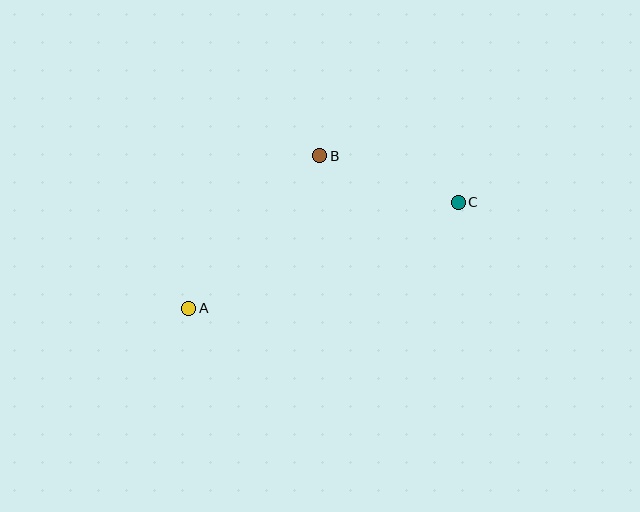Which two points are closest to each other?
Points B and C are closest to each other.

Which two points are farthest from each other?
Points A and C are farthest from each other.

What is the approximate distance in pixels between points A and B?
The distance between A and B is approximately 201 pixels.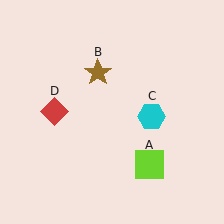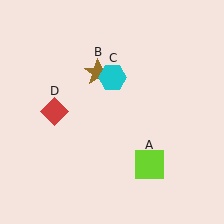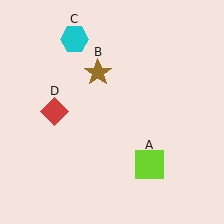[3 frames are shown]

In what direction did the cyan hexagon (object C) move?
The cyan hexagon (object C) moved up and to the left.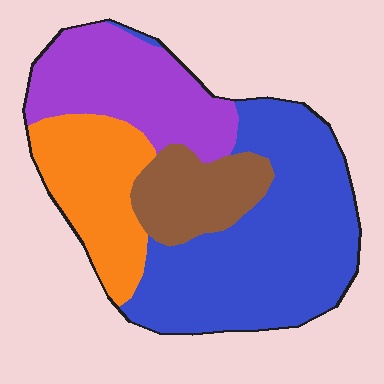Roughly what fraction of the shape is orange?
Orange takes up between a sixth and a third of the shape.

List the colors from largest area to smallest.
From largest to smallest: blue, purple, orange, brown.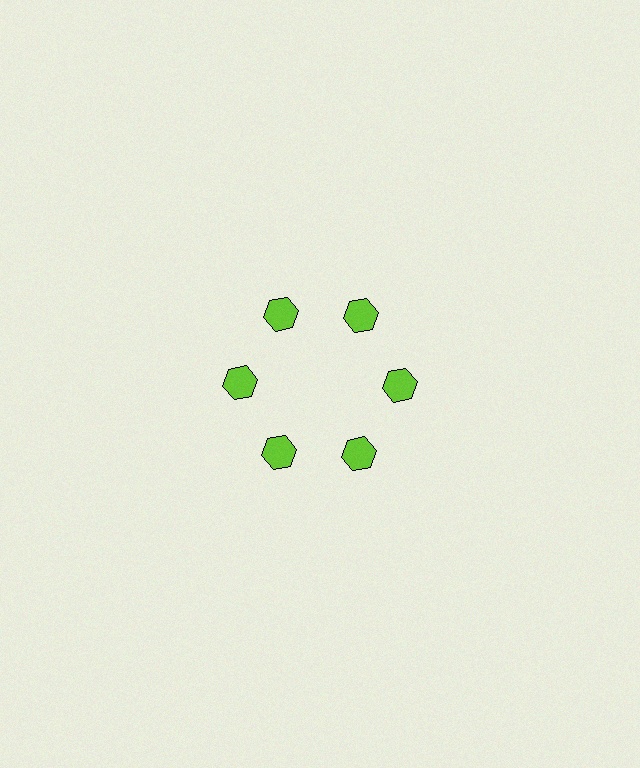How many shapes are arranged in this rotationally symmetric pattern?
There are 6 shapes, arranged in 6 groups of 1.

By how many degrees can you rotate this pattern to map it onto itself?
The pattern maps onto itself every 60 degrees of rotation.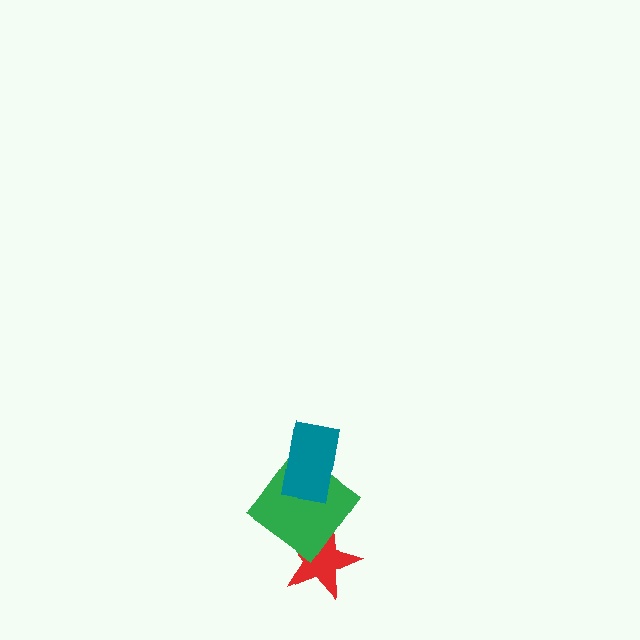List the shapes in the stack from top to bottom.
From top to bottom: the teal rectangle, the green diamond, the red star.